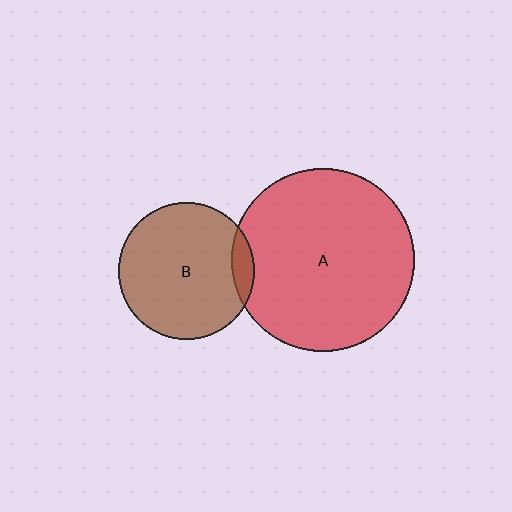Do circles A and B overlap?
Yes.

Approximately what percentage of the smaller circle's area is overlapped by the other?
Approximately 10%.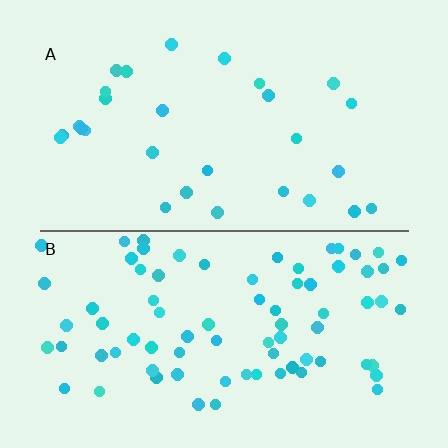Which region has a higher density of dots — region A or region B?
B (the bottom).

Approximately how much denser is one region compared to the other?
Approximately 2.7× — region B over region A.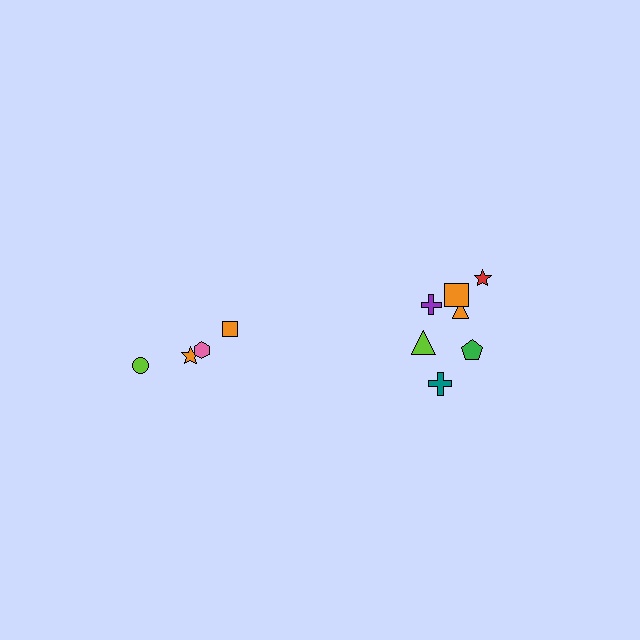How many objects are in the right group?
There are 7 objects.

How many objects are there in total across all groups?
There are 11 objects.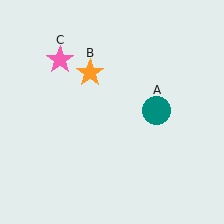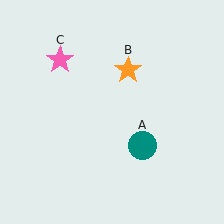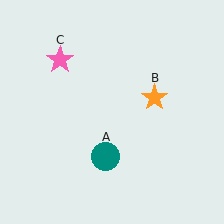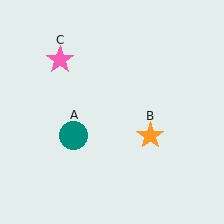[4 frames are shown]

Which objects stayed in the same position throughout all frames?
Pink star (object C) remained stationary.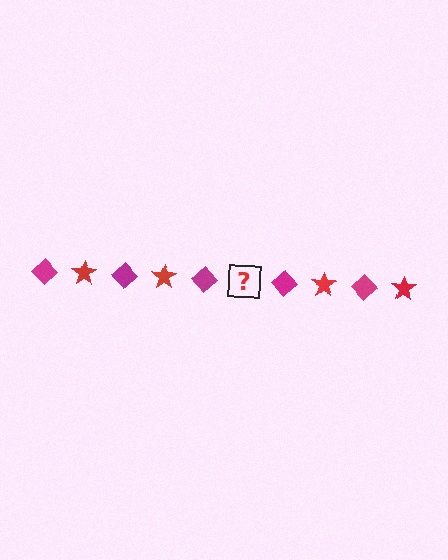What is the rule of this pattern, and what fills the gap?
The rule is that the pattern alternates between magenta diamond and red star. The gap should be filled with a red star.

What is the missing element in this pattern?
The missing element is a red star.